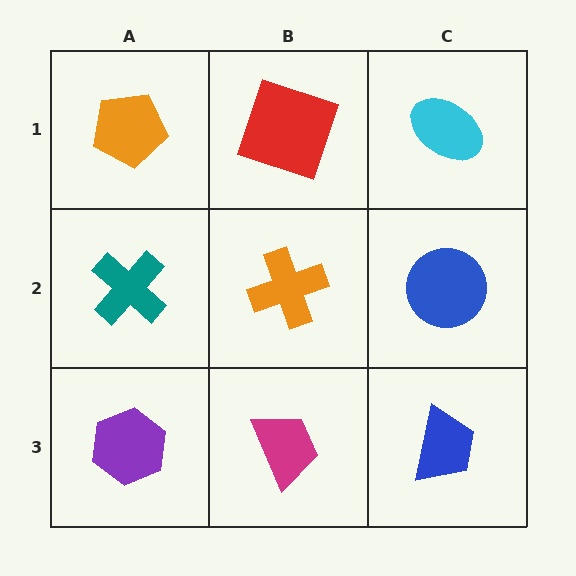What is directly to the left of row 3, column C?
A magenta trapezoid.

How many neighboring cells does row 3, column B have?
3.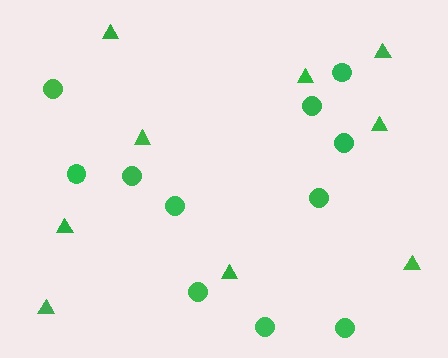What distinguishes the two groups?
There are 2 groups: one group of circles (11) and one group of triangles (9).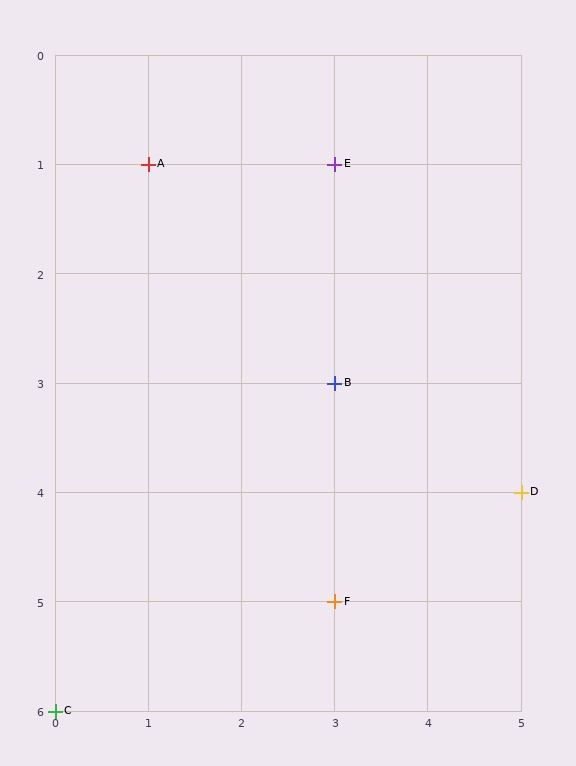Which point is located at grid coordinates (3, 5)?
Point F is at (3, 5).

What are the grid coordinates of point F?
Point F is at grid coordinates (3, 5).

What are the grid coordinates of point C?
Point C is at grid coordinates (0, 6).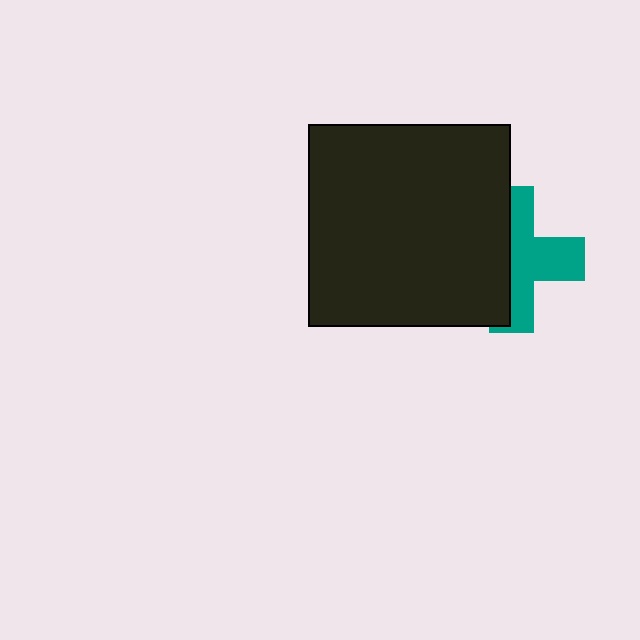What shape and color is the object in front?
The object in front is a black square.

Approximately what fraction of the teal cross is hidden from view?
Roughly 49% of the teal cross is hidden behind the black square.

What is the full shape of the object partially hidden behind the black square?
The partially hidden object is a teal cross.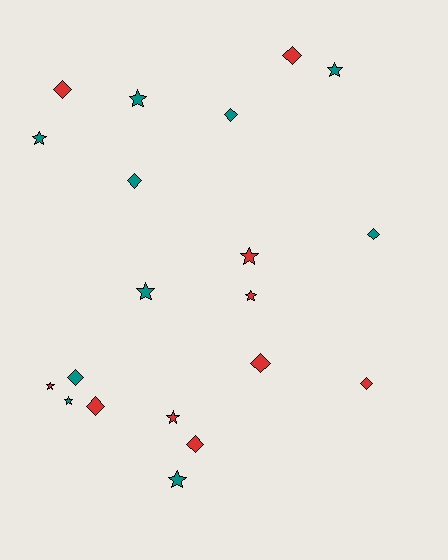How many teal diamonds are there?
There are 4 teal diamonds.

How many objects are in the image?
There are 20 objects.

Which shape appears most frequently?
Star, with 10 objects.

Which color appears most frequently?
Teal, with 10 objects.